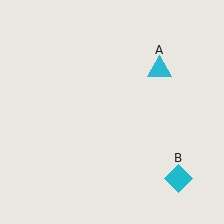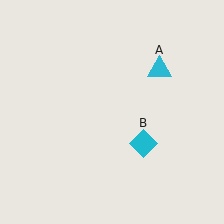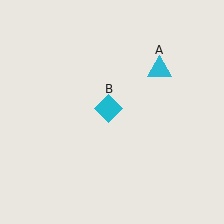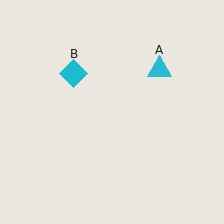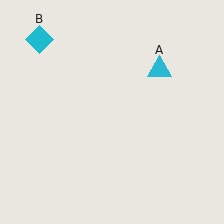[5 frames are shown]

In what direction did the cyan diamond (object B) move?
The cyan diamond (object B) moved up and to the left.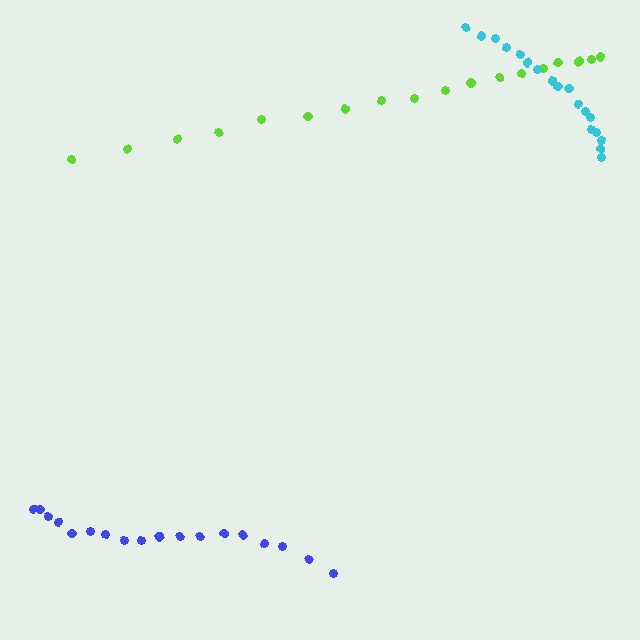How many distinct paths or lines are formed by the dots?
There are 3 distinct paths.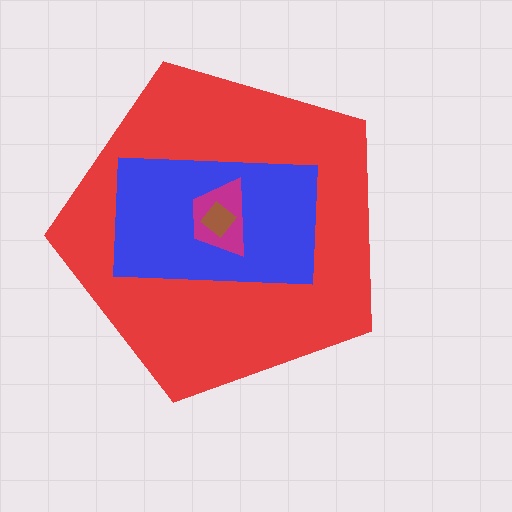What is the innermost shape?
The brown diamond.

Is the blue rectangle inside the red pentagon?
Yes.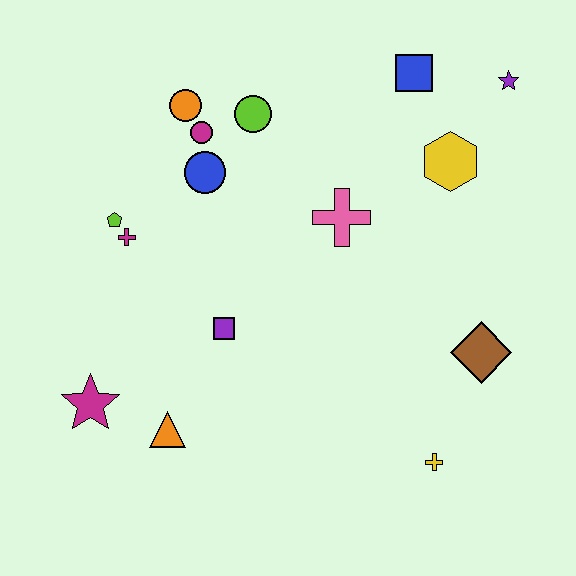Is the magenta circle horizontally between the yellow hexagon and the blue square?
No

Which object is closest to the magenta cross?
The lime pentagon is closest to the magenta cross.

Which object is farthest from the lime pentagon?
The purple star is farthest from the lime pentagon.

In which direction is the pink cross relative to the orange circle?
The pink cross is to the right of the orange circle.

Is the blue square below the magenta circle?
No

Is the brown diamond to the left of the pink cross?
No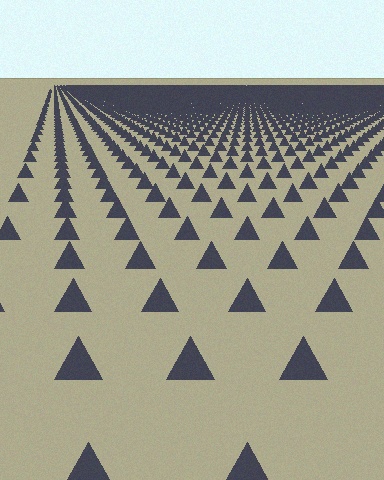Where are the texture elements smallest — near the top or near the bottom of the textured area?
Near the top.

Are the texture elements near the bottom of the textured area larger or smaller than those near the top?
Larger. Near the bottom, elements are closer to the viewer and appear at a bigger on-screen size.